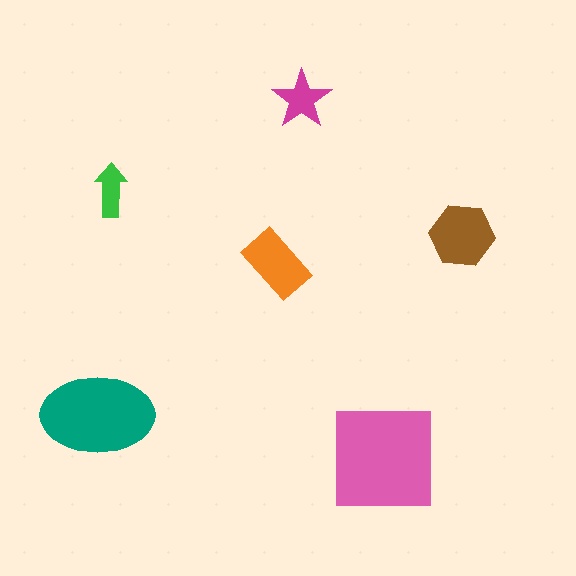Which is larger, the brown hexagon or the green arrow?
The brown hexagon.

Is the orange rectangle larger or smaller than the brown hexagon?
Smaller.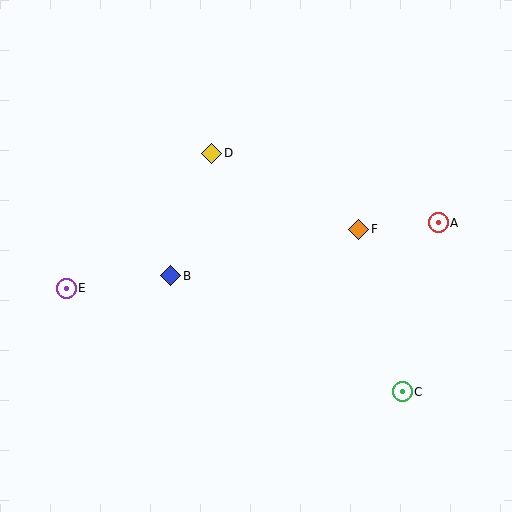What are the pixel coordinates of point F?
Point F is at (359, 229).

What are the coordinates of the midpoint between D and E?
The midpoint between D and E is at (139, 221).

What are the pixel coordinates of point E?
Point E is at (66, 288).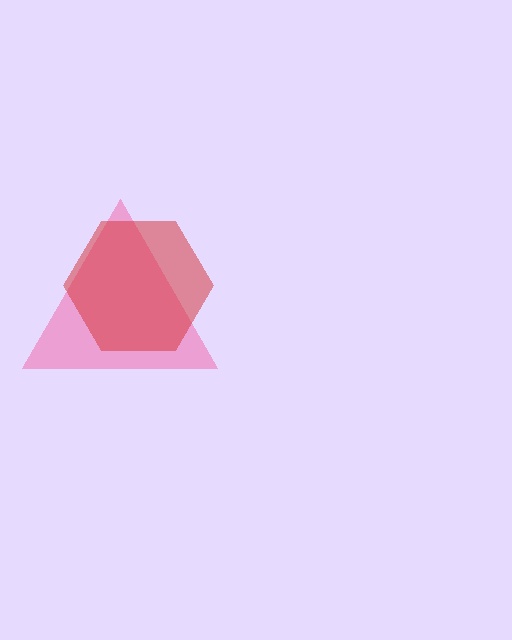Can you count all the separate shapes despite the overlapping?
Yes, there are 2 separate shapes.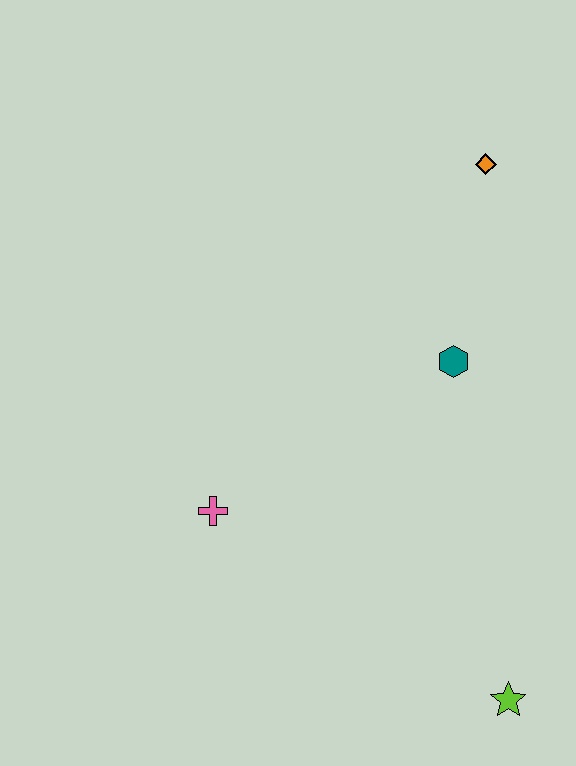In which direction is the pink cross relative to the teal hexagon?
The pink cross is to the left of the teal hexagon.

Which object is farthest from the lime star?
The orange diamond is farthest from the lime star.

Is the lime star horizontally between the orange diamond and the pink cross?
No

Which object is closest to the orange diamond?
The teal hexagon is closest to the orange diamond.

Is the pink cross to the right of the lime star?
No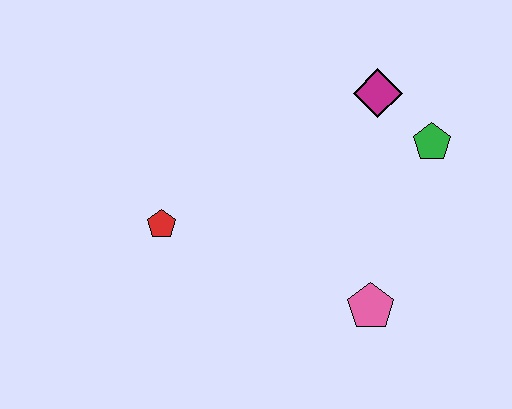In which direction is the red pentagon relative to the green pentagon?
The red pentagon is to the left of the green pentagon.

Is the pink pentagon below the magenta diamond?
Yes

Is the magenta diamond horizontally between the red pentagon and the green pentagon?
Yes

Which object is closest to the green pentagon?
The magenta diamond is closest to the green pentagon.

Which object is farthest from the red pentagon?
The green pentagon is farthest from the red pentagon.